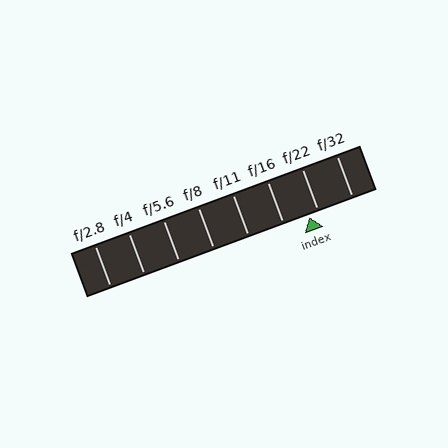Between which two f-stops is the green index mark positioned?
The index mark is between f/16 and f/22.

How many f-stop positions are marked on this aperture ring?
There are 8 f-stop positions marked.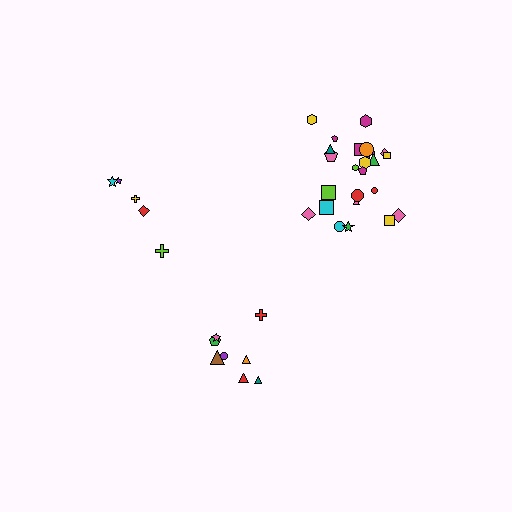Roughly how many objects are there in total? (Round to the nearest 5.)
Roughly 40 objects in total.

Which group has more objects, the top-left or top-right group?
The top-right group.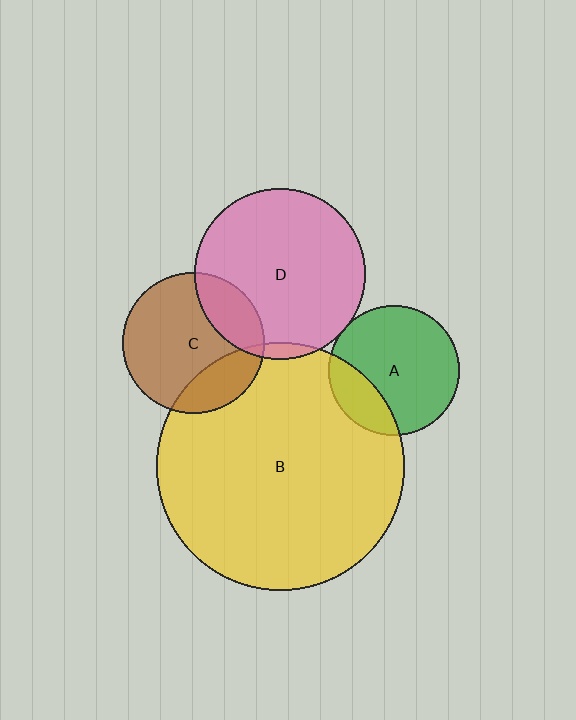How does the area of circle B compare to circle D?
Approximately 2.1 times.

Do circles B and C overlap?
Yes.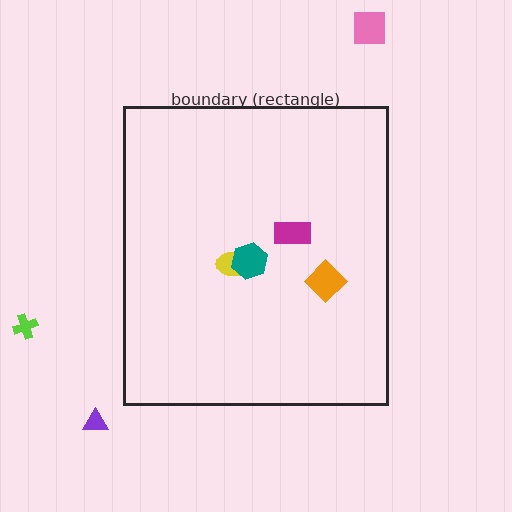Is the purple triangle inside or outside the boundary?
Outside.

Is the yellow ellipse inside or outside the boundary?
Inside.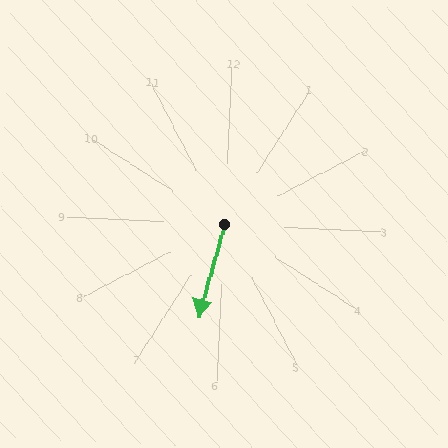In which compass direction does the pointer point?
South.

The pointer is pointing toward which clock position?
Roughly 6 o'clock.